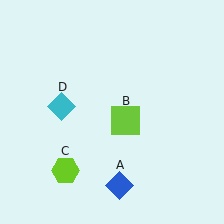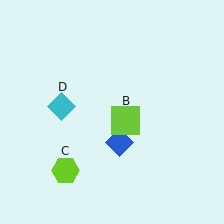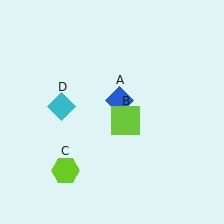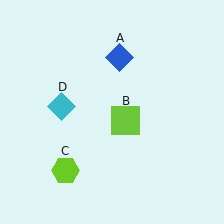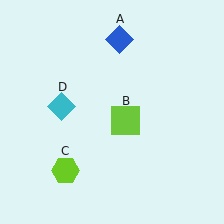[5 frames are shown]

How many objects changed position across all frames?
1 object changed position: blue diamond (object A).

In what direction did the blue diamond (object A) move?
The blue diamond (object A) moved up.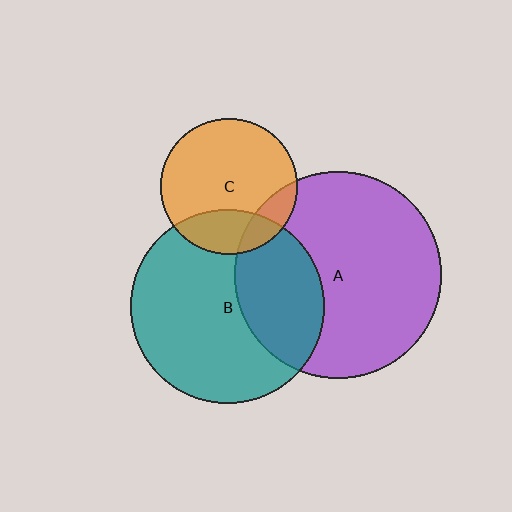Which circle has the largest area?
Circle A (purple).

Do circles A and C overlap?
Yes.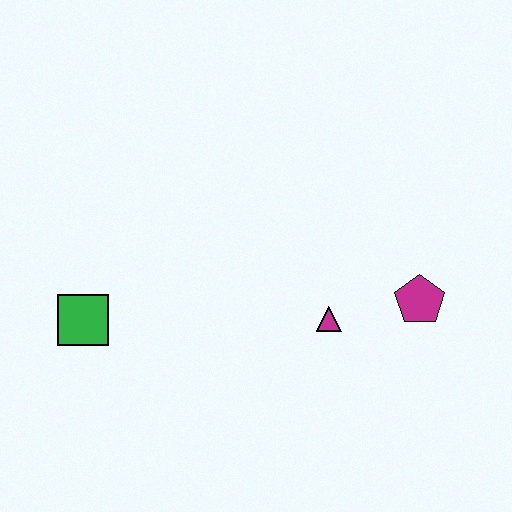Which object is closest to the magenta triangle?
The magenta pentagon is closest to the magenta triangle.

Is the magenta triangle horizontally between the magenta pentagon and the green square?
Yes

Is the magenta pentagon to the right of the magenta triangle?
Yes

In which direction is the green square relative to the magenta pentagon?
The green square is to the left of the magenta pentagon.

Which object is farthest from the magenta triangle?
The green square is farthest from the magenta triangle.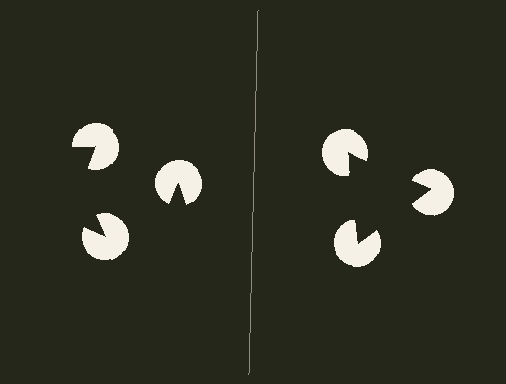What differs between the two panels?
The pac-man discs are positioned identically on both sides; only the wedge orientations differ. On the right they align to a triangle; on the left they are misaligned.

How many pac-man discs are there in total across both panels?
6 — 3 on each side.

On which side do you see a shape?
An illusory triangle appears on the right side. On the left side the wedge cuts are rotated, so no coherent shape forms.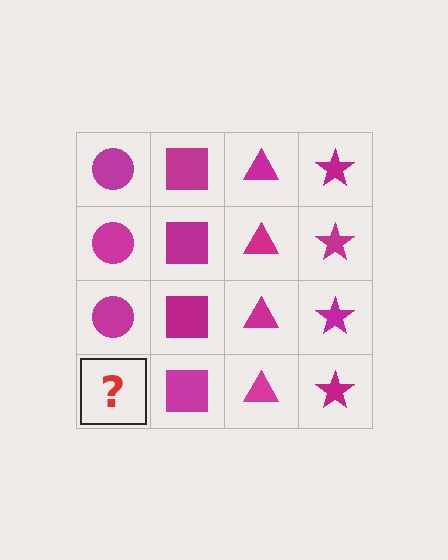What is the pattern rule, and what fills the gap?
The rule is that each column has a consistent shape. The gap should be filled with a magenta circle.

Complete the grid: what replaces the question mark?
The question mark should be replaced with a magenta circle.